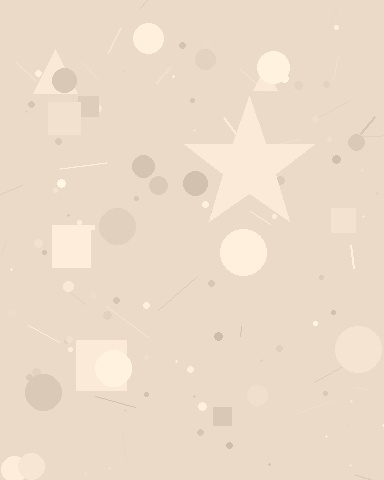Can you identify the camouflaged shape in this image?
The camouflaged shape is a star.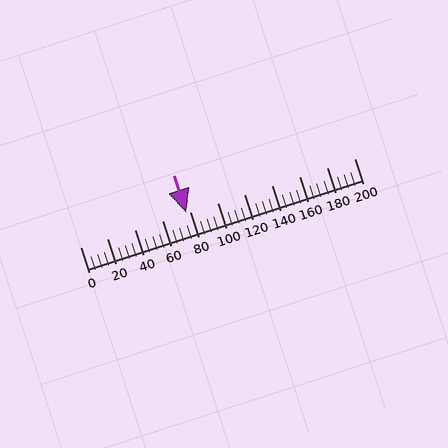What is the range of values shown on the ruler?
The ruler shows values from 0 to 200.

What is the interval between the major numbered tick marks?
The major tick marks are spaced 20 units apart.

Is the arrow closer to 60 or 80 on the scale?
The arrow is closer to 80.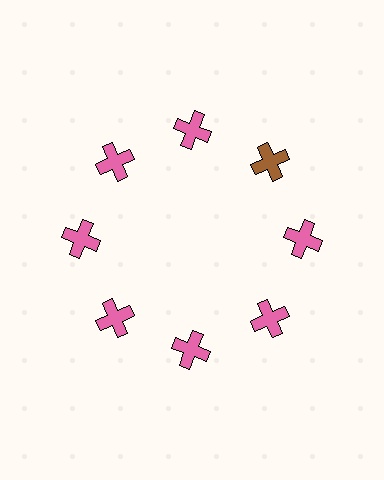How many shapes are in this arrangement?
There are 8 shapes arranged in a ring pattern.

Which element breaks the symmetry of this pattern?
The brown cross at roughly the 2 o'clock position breaks the symmetry. All other shapes are pink crosses.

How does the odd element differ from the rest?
It has a different color: brown instead of pink.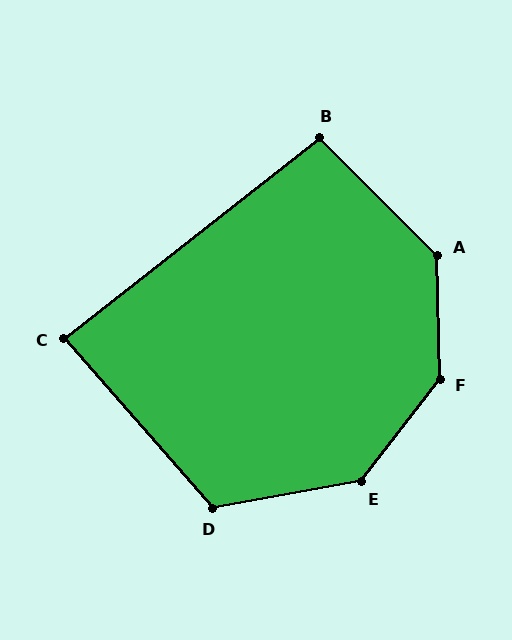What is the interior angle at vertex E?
Approximately 137 degrees (obtuse).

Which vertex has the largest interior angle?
F, at approximately 142 degrees.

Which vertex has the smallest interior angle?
C, at approximately 87 degrees.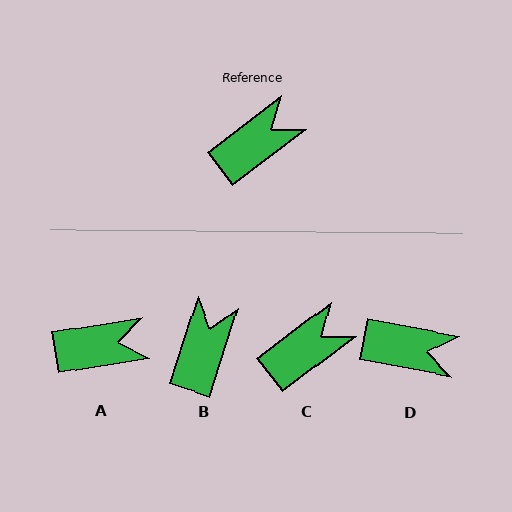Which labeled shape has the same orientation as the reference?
C.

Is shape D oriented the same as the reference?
No, it is off by about 48 degrees.